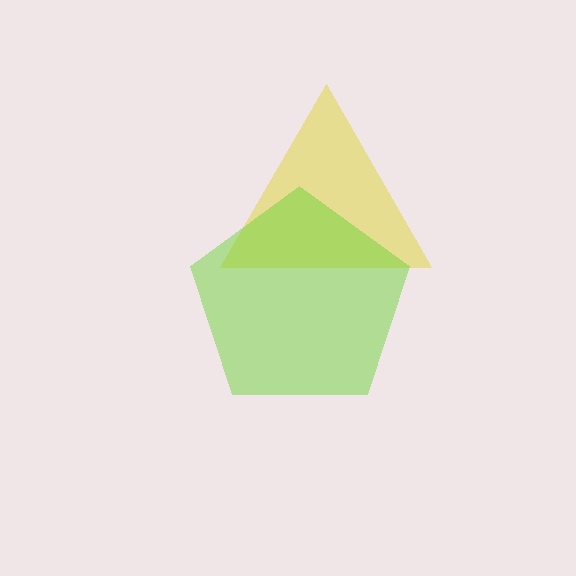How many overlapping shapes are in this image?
There are 2 overlapping shapes in the image.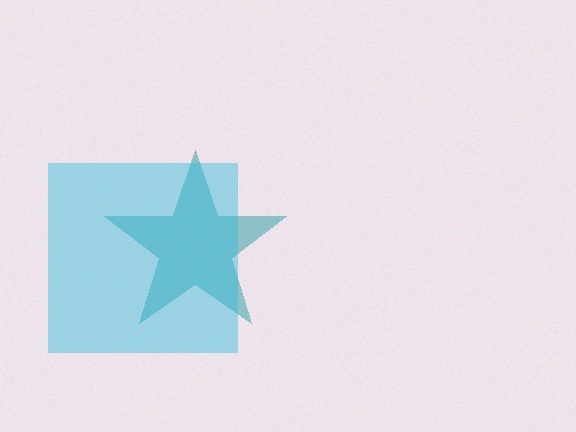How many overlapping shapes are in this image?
There are 2 overlapping shapes in the image.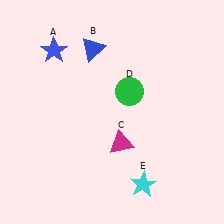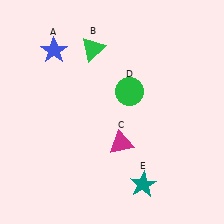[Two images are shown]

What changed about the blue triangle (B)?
In Image 1, B is blue. In Image 2, it changed to green.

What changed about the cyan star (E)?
In Image 1, E is cyan. In Image 2, it changed to teal.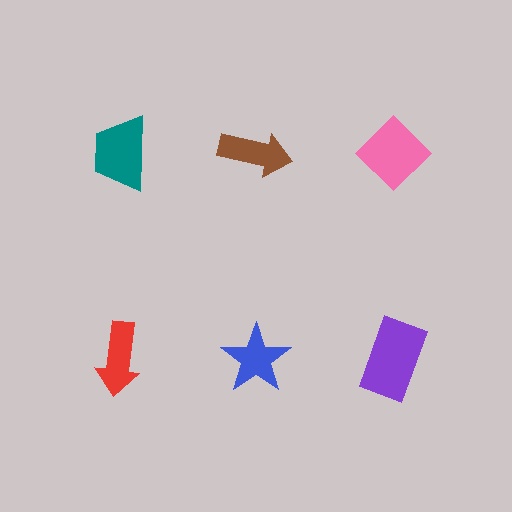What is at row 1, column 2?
A brown arrow.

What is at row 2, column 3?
A purple rectangle.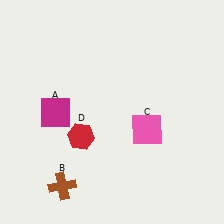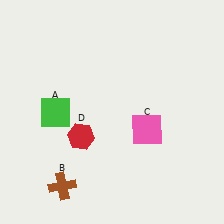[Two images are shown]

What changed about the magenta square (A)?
In Image 1, A is magenta. In Image 2, it changed to green.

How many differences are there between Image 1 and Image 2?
There is 1 difference between the two images.